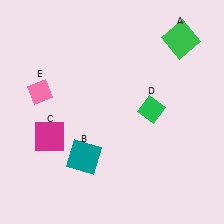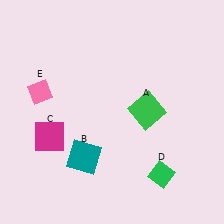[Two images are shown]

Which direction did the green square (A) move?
The green square (A) moved down.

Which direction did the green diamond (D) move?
The green diamond (D) moved down.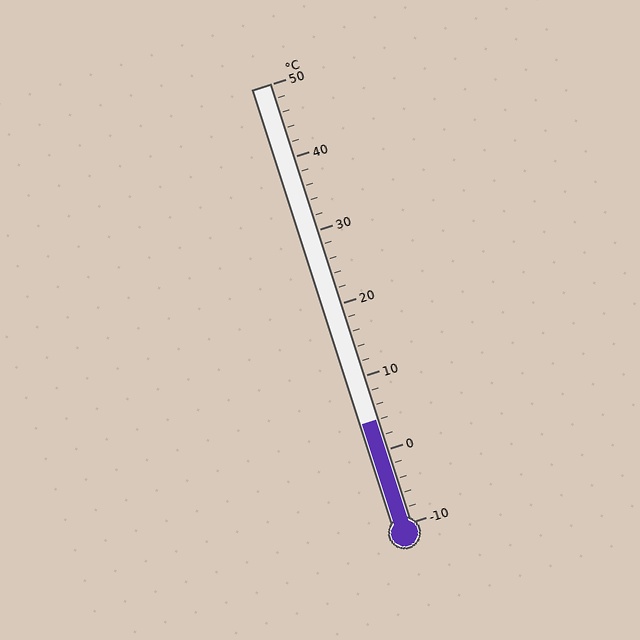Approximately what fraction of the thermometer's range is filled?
The thermometer is filled to approximately 25% of its range.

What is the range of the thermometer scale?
The thermometer scale ranges from -10°C to 50°C.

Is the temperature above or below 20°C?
The temperature is below 20°C.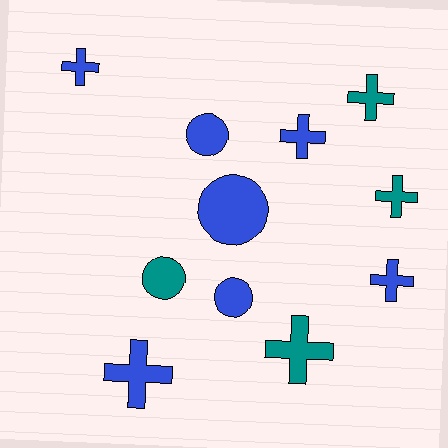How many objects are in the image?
There are 11 objects.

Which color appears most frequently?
Blue, with 7 objects.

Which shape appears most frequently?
Cross, with 7 objects.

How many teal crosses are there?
There are 3 teal crosses.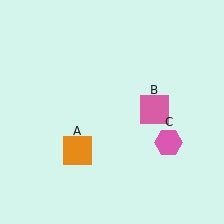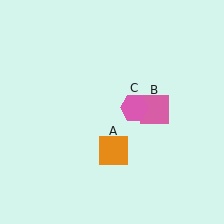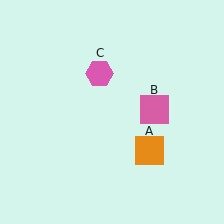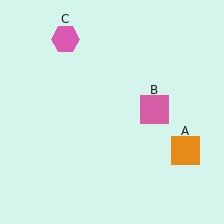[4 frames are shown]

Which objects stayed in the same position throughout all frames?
Pink square (object B) remained stationary.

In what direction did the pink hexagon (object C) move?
The pink hexagon (object C) moved up and to the left.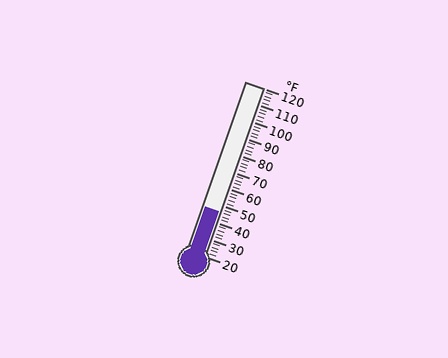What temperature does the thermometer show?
The thermometer shows approximately 46°F.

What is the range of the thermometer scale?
The thermometer scale ranges from 20°F to 120°F.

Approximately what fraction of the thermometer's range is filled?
The thermometer is filled to approximately 25% of its range.